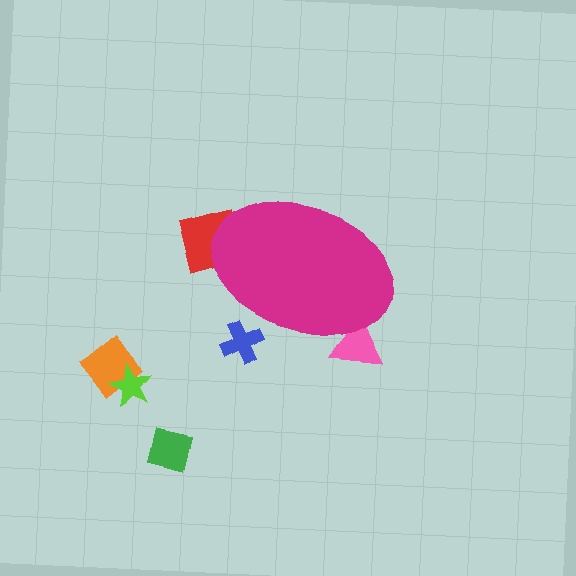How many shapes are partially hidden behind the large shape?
3 shapes are partially hidden.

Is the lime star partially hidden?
No, the lime star is fully visible.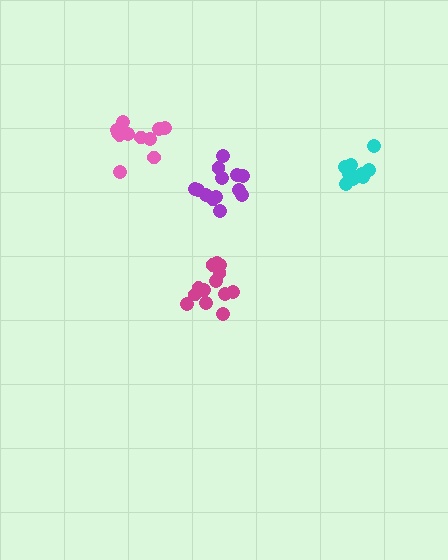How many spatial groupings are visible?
There are 4 spatial groupings.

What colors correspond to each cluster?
The clusters are colored: cyan, pink, purple, magenta.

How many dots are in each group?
Group 1: 10 dots, Group 2: 11 dots, Group 3: 13 dots, Group 4: 13 dots (47 total).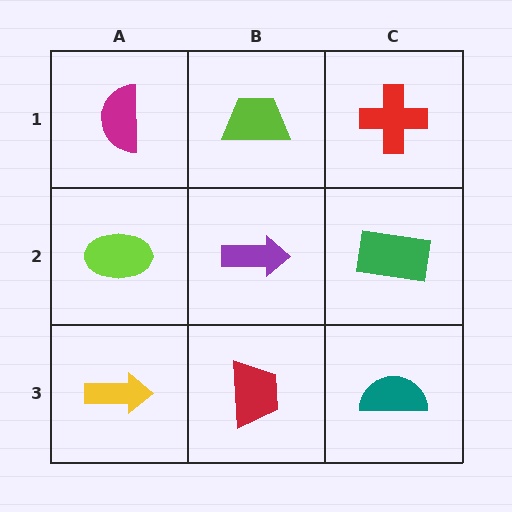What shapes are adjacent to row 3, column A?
A lime ellipse (row 2, column A), a red trapezoid (row 3, column B).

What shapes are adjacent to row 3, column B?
A purple arrow (row 2, column B), a yellow arrow (row 3, column A), a teal semicircle (row 3, column C).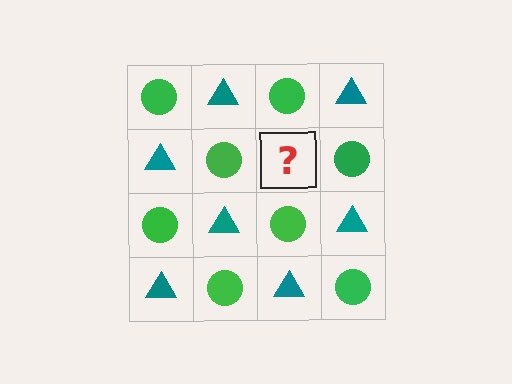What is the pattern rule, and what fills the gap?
The rule is that it alternates green circle and teal triangle in a checkerboard pattern. The gap should be filled with a teal triangle.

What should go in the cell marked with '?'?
The missing cell should contain a teal triangle.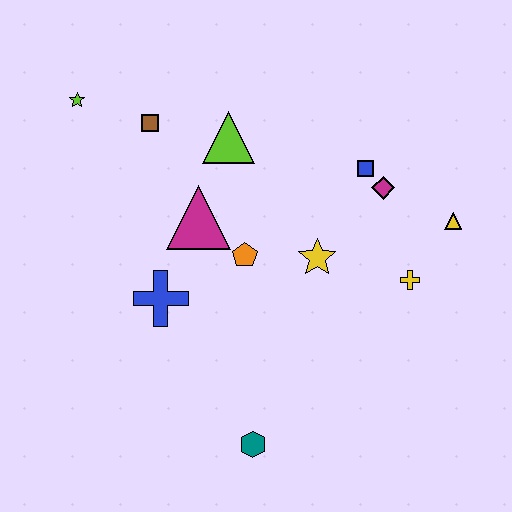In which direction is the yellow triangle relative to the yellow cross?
The yellow triangle is above the yellow cross.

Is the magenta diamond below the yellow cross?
No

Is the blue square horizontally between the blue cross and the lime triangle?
No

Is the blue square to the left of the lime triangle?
No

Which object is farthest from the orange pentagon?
The lime star is farthest from the orange pentagon.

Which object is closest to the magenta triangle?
The orange pentagon is closest to the magenta triangle.